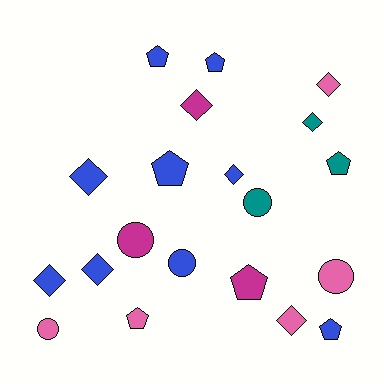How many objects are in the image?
There are 20 objects.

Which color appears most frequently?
Blue, with 9 objects.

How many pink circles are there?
There are 2 pink circles.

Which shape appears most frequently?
Diamond, with 8 objects.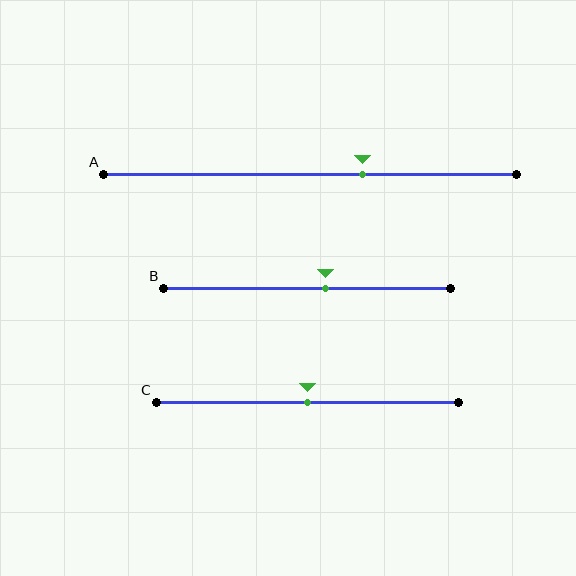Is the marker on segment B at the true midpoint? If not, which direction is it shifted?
No, the marker on segment B is shifted to the right by about 7% of the segment length.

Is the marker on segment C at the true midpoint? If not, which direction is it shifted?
Yes, the marker on segment C is at the true midpoint.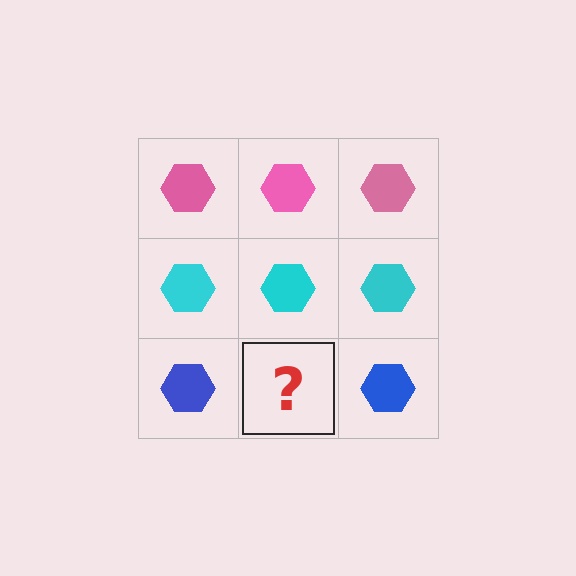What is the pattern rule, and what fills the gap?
The rule is that each row has a consistent color. The gap should be filled with a blue hexagon.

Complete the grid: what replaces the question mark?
The question mark should be replaced with a blue hexagon.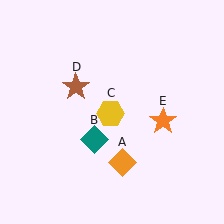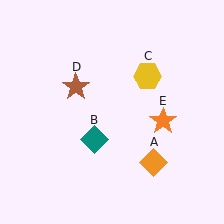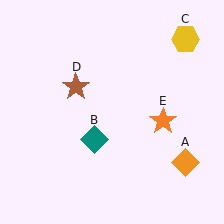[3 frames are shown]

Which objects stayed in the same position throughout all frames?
Teal diamond (object B) and brown star (object D) and orange star (object E) remained stationary.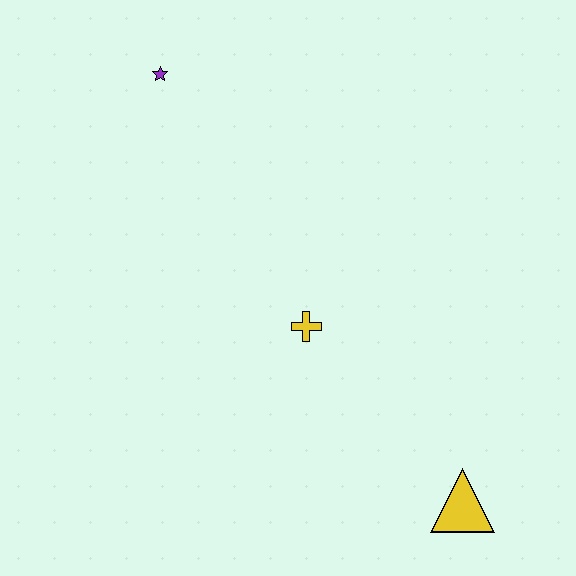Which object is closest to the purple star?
The yellow cross is closest to the purple star.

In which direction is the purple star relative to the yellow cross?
The purple star is above the yellow cross.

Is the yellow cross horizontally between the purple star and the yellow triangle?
Yes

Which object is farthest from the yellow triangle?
The purple star is farthest from the yellow triangle.